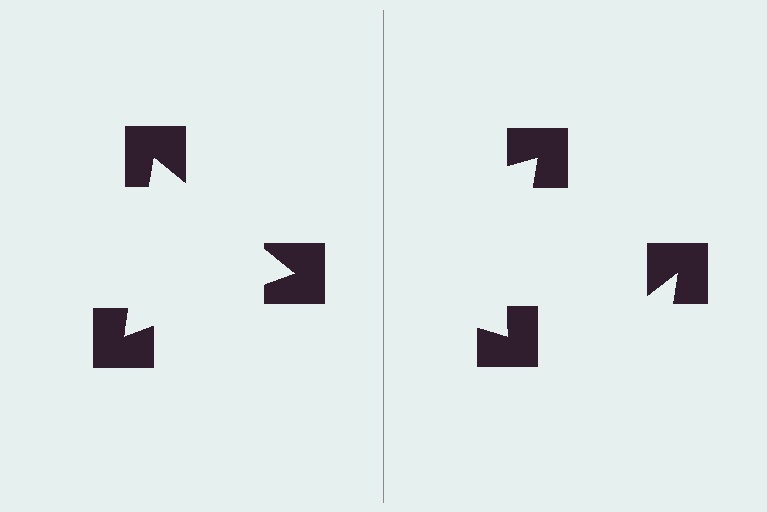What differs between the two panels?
The notched squares are positioned identically on both sides; only the wedge orientations differ. On the left they align to a triangle; on the right they are misaligned.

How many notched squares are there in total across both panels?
6 — 3 on each side.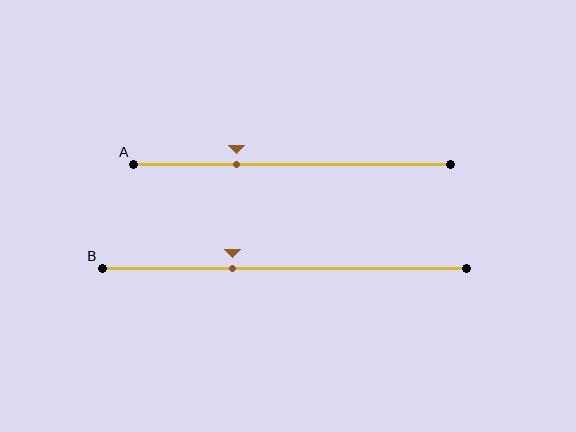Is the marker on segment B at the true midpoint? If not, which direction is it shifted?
No, the marker on segment B is shifted to the left by about 14% of the segment length.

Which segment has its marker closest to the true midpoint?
Segment B has its marker closest to the true midpoint.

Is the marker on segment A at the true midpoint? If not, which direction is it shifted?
No, the marker on segment A is shifted to the left by about 18% of the segment length.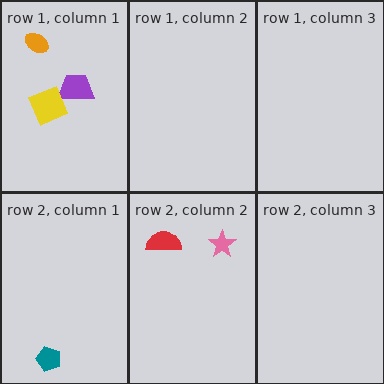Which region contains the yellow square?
The row 1, column 1 region.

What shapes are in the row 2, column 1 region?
The teal pentagon.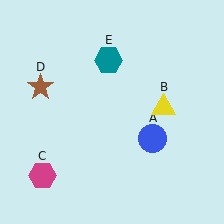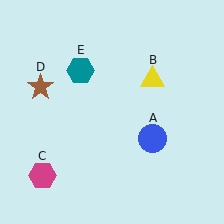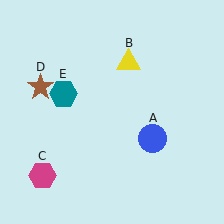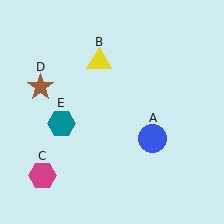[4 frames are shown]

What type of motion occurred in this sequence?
The yellow triangle (object B), teal hexagon (object E) rotated counterclockwise around the center of the scene.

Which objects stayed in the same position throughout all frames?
Blue circle (object A) and magenta hexagon (object C) and brown star (object D) remained stationary.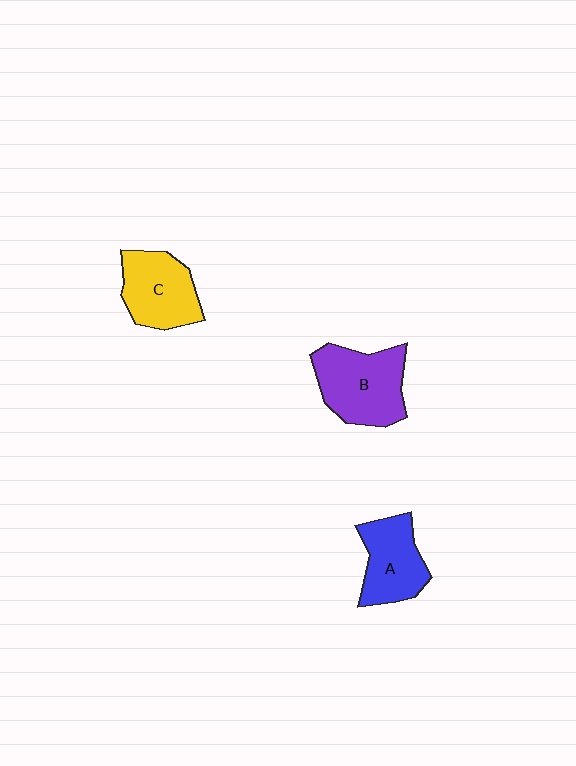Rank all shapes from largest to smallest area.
From largest to smallest: B (purple), C (yellow), A (blue).